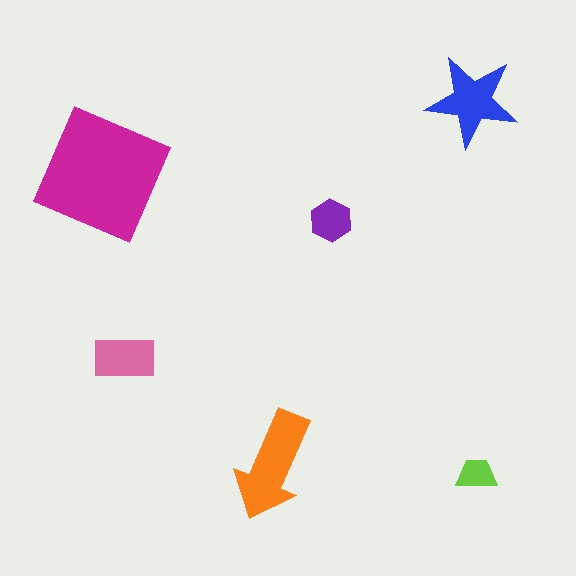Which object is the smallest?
The lime trapezoid.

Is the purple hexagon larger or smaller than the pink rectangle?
Smaller.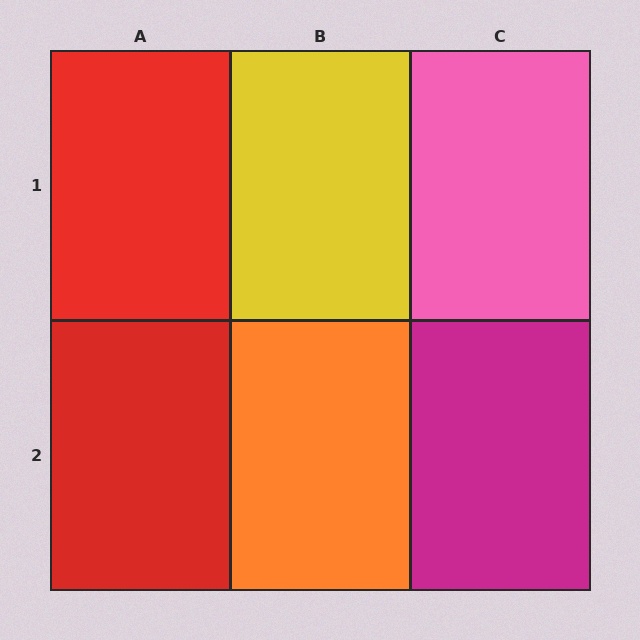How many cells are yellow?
1 cell is yellow.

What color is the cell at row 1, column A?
Red.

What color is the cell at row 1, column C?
Pink.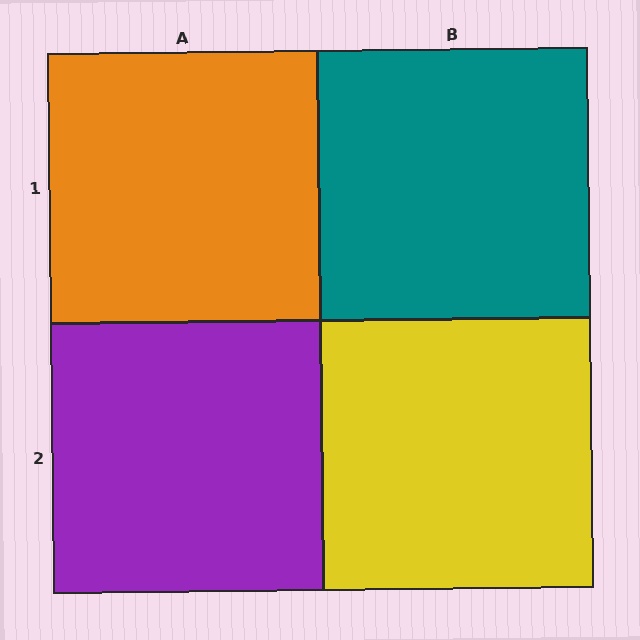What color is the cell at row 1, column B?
Teal.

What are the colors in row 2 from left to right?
Purple, yellow.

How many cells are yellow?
1 cell is yellow.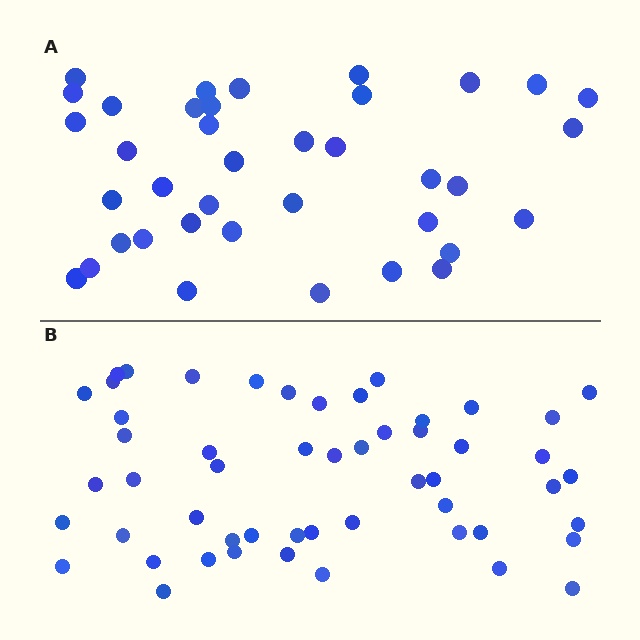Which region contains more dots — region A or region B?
Region B (the bottom region) has more dots.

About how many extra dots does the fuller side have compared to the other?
Region B has approximately 15 more dots than region A.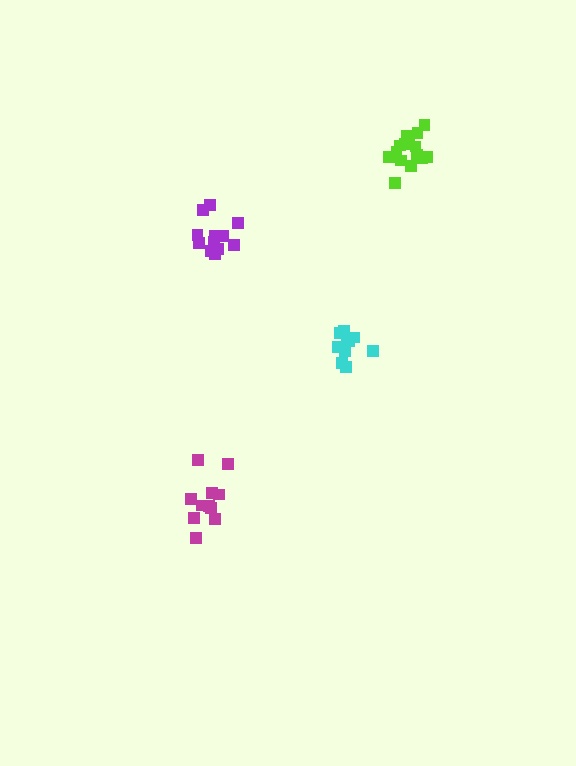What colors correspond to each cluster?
The clusters are colored: purple, cyan, magenta, lime.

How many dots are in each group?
Group 1: 12 dots, Group 2: 10 dots, Group 3: 11 dots, Group 4: 15 dots (48 total).